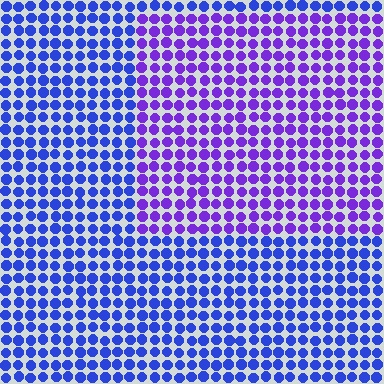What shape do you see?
I see a rectangle.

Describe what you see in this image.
The image is filled with small blue elements in a uniform arrangement. A rectangle-shaped region is visible where the elements are tinted to a slightly different hue, forming a subtle color boundary.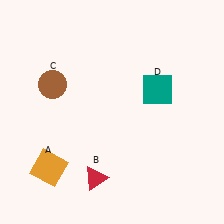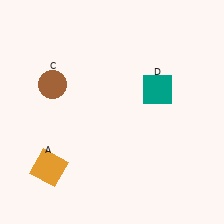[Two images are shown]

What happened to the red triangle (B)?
The red triangle (B) was removed in Image 2. It was in the bottom-left area of Image 1.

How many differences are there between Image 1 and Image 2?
There is 1 difference between the two images.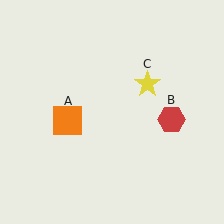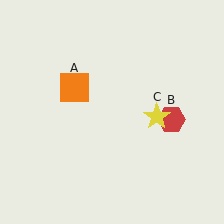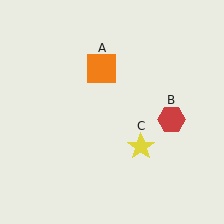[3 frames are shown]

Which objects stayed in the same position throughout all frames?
Red hexagon (object B) remained stationary.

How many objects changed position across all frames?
2 objects changed position: orange square (object A), yellow star (object C).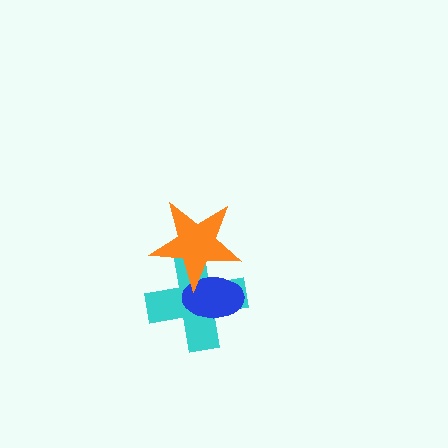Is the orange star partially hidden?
No, no other shape covers it.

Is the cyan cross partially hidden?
Yes, it is partially covered by another shape.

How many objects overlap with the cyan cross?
2 objects overlap with the cyan cross.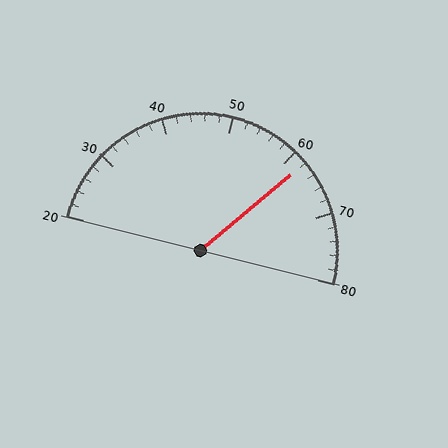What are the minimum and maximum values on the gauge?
The gauge ranges from 20 to 80.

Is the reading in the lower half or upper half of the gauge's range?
The reading is in the upper half of the range (20 to 80).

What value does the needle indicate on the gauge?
The needle indicates approximately 62.